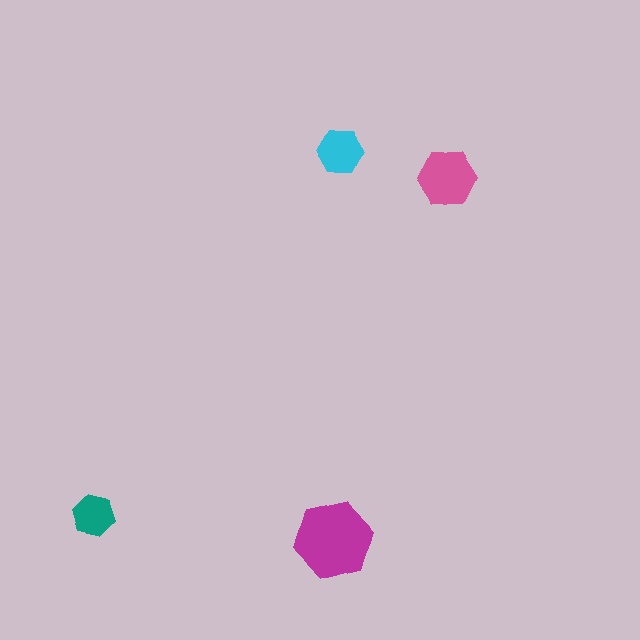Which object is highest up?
The cyan hexagon is topmost.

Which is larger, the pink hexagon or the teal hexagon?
The pink one.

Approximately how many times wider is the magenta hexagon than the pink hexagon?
About 1.5 times wider.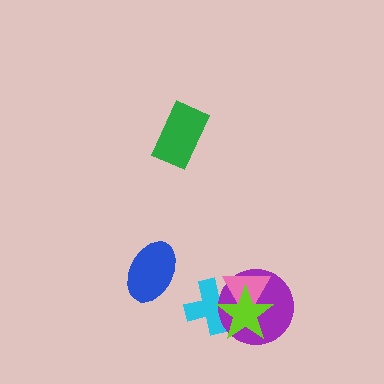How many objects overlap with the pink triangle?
3 objects overlap with the pink triangle.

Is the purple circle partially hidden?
Yes, it is partially covered by another shape.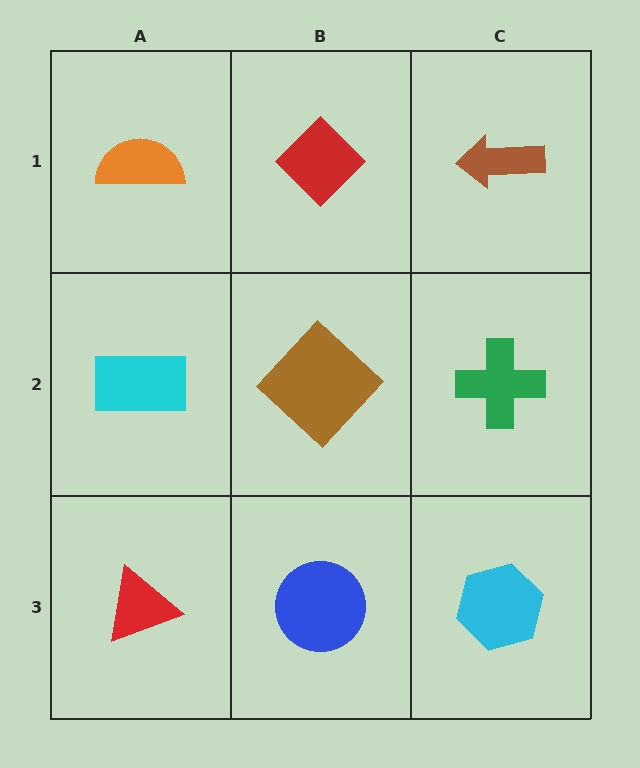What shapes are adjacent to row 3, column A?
A cyan rectangle (row 2, column A), a blue circle (row 3, column B).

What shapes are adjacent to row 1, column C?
A green cross (row 2, column C), a red diamond (row 1, column B).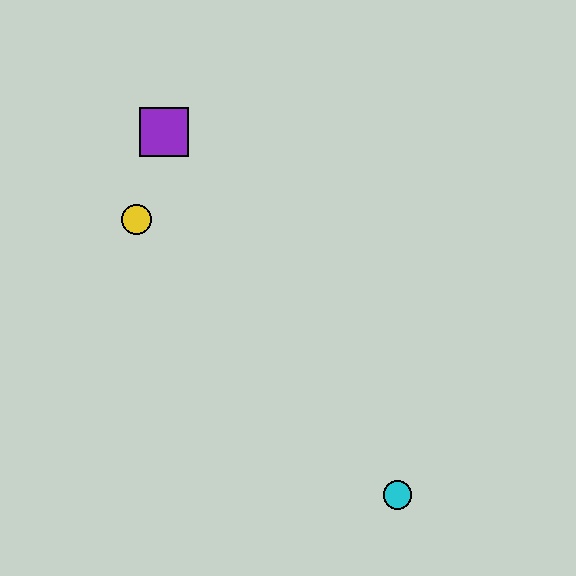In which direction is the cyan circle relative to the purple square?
The cyan circle is below the purple square.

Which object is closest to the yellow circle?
The purple square is closest to the yellow circle.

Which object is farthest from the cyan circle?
The purple square is farthest from the cyan circle.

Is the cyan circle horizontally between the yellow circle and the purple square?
No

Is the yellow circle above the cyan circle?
Yes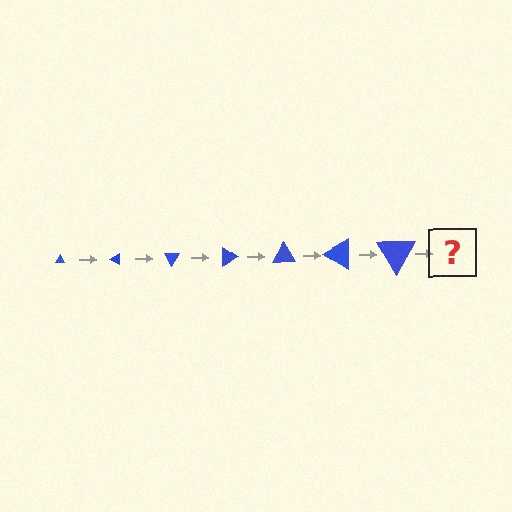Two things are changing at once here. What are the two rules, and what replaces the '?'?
The two rules are that the triangle grows larger each step and it rotates 30 degrees each step. The '?' should be a triangle, larger than the previous one and rotated 210 degrees from the start.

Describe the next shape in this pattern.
It should be a triangle, larger than the previous one and rotated 210 degrees from the start.